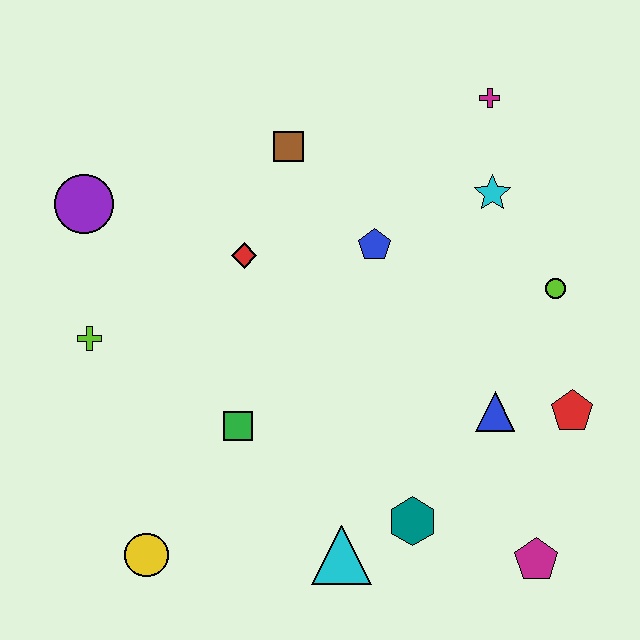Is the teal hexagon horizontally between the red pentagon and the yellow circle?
Yes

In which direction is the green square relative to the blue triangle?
The green square is to the left of the blue triangle.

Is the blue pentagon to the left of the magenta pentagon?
Yes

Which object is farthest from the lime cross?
The magenta pentagon is farthest from the lime cross.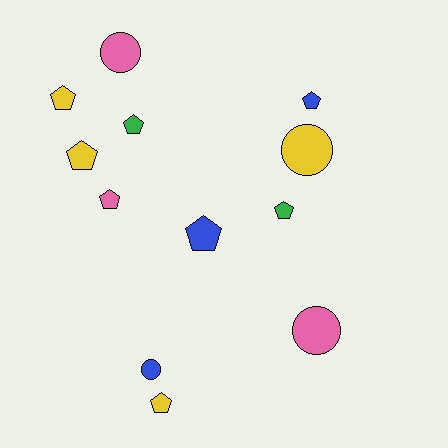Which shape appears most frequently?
Pentagon, with 8 objects.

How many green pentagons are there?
There are 2 green pentagons.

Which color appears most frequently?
Yellow, with 4 objects.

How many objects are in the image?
There are 12 objects.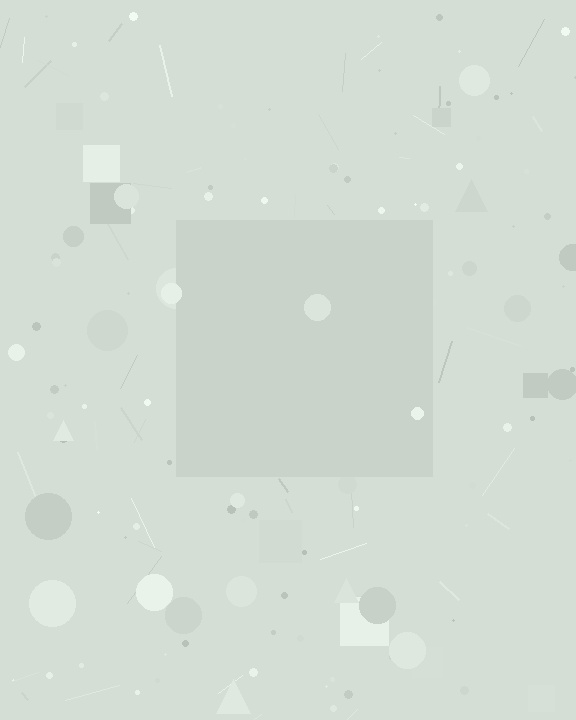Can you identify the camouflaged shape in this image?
The camouflaged shape is a square.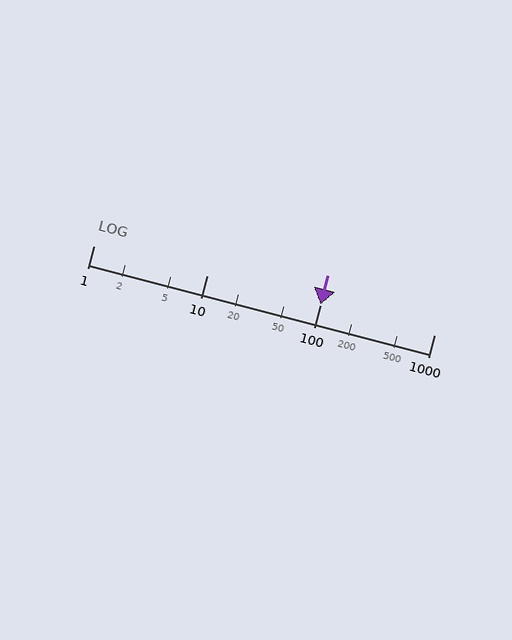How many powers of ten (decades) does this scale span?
The scale spans 3 decades, from 1 to 1000.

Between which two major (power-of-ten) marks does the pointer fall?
The pointer is between 100 and 1000.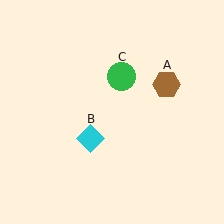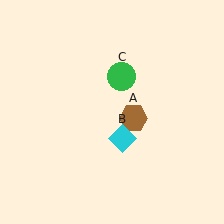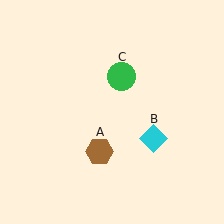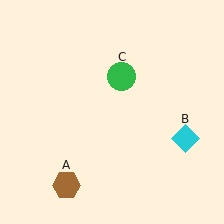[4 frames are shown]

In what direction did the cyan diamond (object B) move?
The cyan diamond (object B) moved right.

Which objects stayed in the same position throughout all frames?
Green circle (object C) remained stationary.